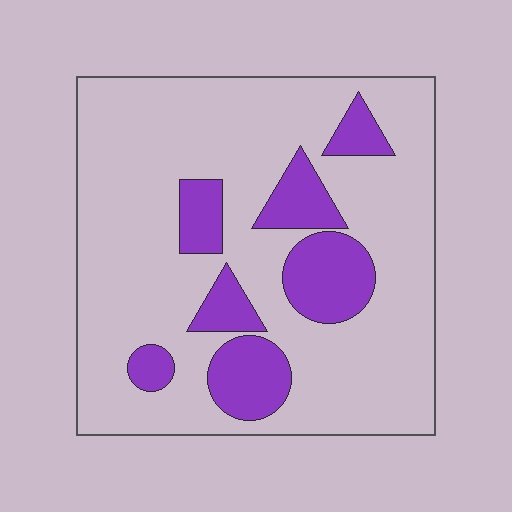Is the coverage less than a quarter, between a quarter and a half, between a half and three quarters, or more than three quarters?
Less than a quarter.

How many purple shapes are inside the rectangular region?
7.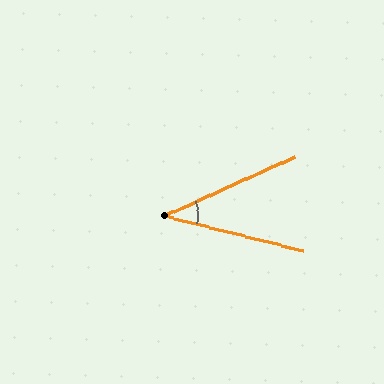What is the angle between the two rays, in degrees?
Approximately 39 degrees.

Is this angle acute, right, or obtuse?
It is acute.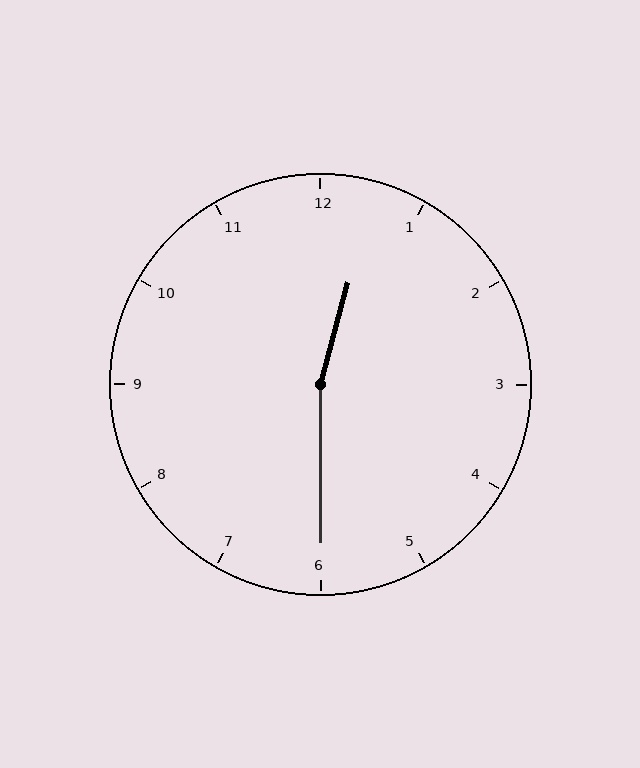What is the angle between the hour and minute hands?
Approximately 165 degrees.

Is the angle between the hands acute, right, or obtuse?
It is obtuse.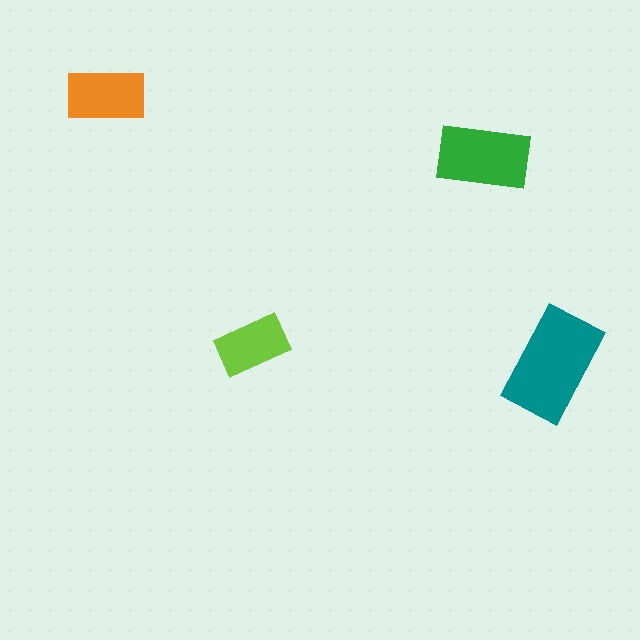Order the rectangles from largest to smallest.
the teal one, the green one, the orange one, the lime one.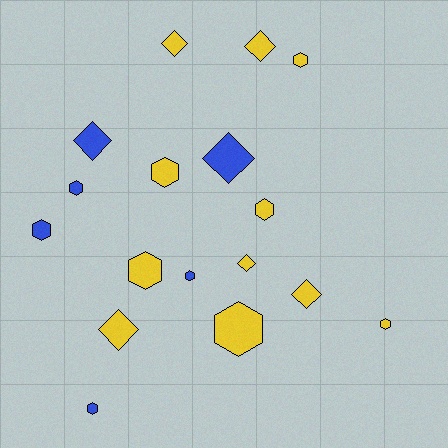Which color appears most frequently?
Yellow, with 11 objects.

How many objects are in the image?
There are 17 objects.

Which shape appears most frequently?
Hexagon, with 10 objects.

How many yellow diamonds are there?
There are 5 yellow diamonds.